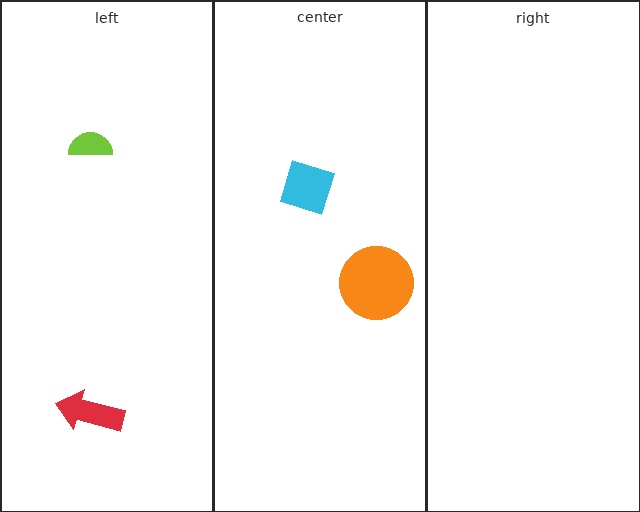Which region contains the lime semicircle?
The left region.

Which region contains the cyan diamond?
The center region.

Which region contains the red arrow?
The left region.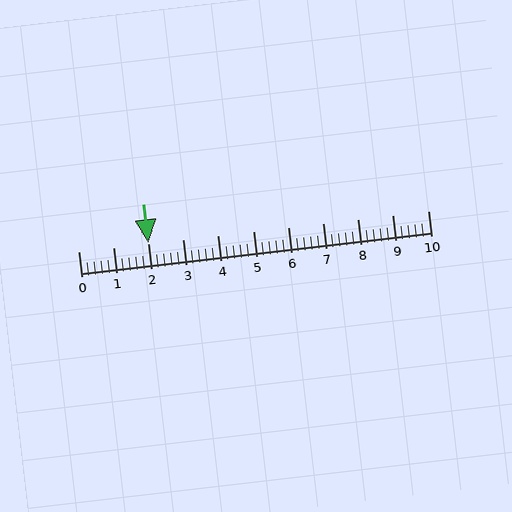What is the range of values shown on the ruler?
The ruler shows values from 0 to 10.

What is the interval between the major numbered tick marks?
The major tick marks are spaced 1 units apart.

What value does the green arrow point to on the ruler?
The green arrow points to approximately 2.0.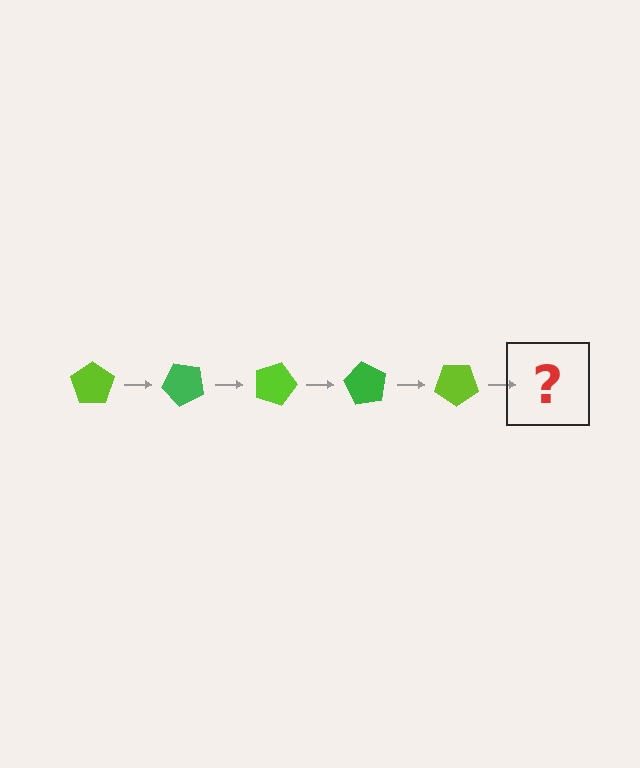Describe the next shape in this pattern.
It should be a green pentagon, rotated 225 degrees from the start.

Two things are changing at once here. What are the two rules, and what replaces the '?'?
The two rules are that it rotates 45 degrees each step and the color cycles through lime and green. The '?' should be a green pentagon, rotated 225 degrees from the start.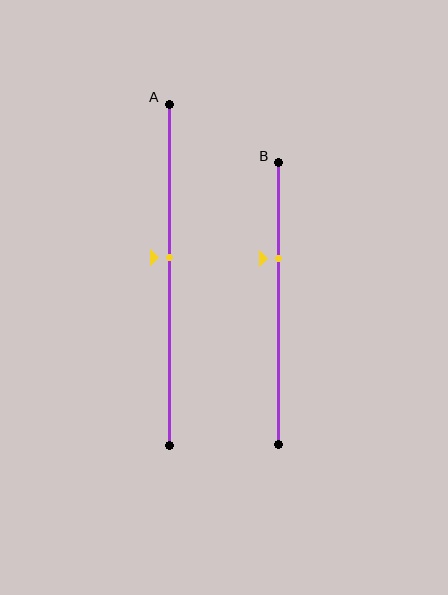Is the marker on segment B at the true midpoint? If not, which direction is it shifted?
No, the marker on segment B is shifted upward by about 16% of the segment length.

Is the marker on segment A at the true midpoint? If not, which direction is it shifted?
No, the marker on segment A is shifted upward by about 5% of the segment length.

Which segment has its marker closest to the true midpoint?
Segment A has its marker closest to the true midpoint.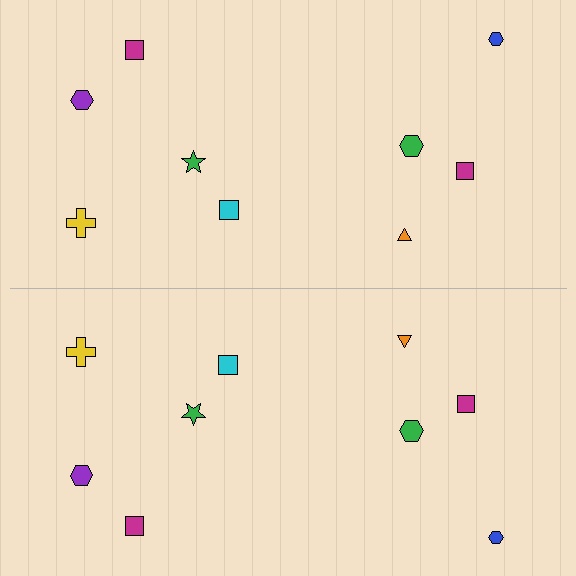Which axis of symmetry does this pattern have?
The pattern has a horizontal axis of symmetry running through the center of the image.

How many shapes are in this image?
There are 18 shapes in this image.